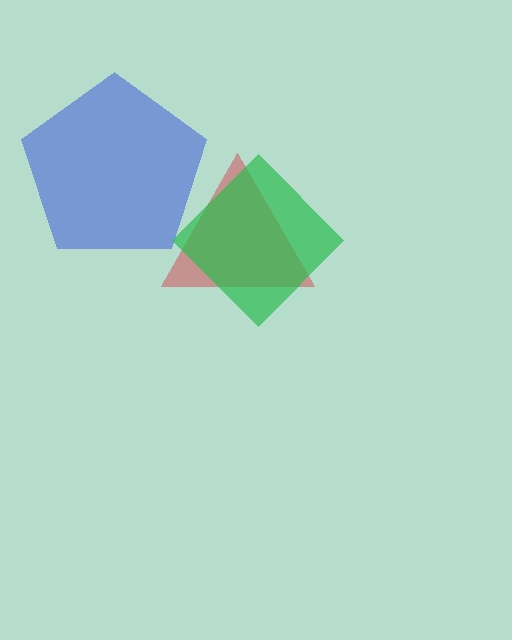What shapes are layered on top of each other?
The layered shapes are: a red triangle, a blue pentagon, a green diamond.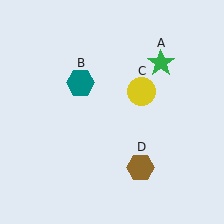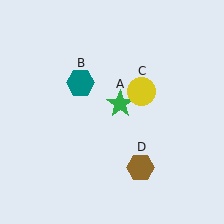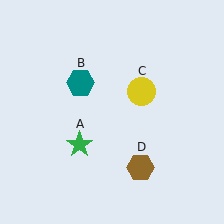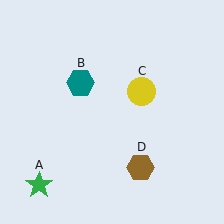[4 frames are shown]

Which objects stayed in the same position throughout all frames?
Teal hexagon (object B) and yellow circle (object C) and brown hexagon (object D) remained stationary.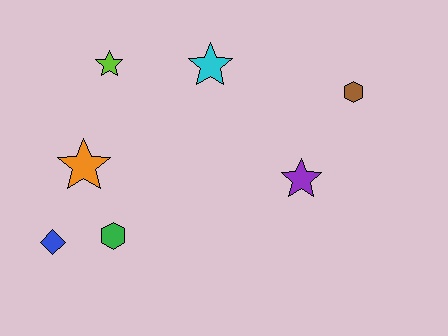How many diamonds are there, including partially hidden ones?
There is 1 diamond.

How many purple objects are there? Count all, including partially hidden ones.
There is 1 purple object.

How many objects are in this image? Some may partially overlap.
There are 7 objects.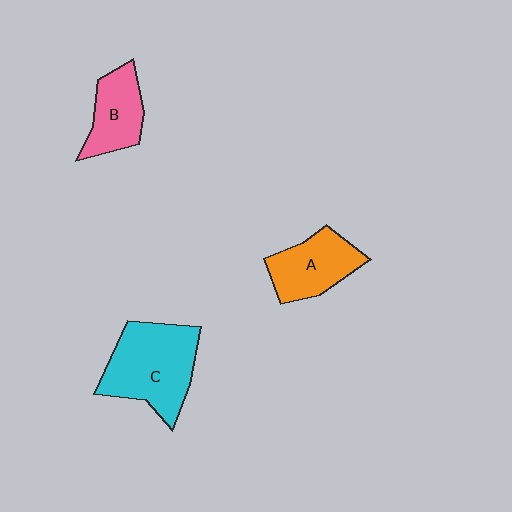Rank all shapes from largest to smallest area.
From largest to smallest: C (cyan), A (orange), B (pink).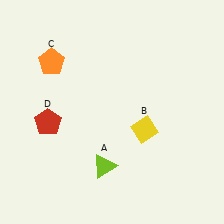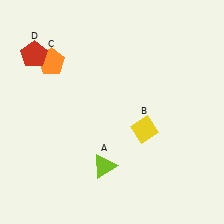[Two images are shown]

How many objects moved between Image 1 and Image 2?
1 object moved between the two images.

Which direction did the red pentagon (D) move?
The red pentagon (D) moved up.